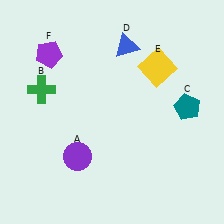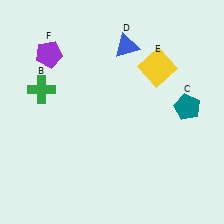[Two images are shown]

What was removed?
The purple circle (A) was removed in Image 2.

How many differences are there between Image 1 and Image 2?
There is 1 difference between the two images.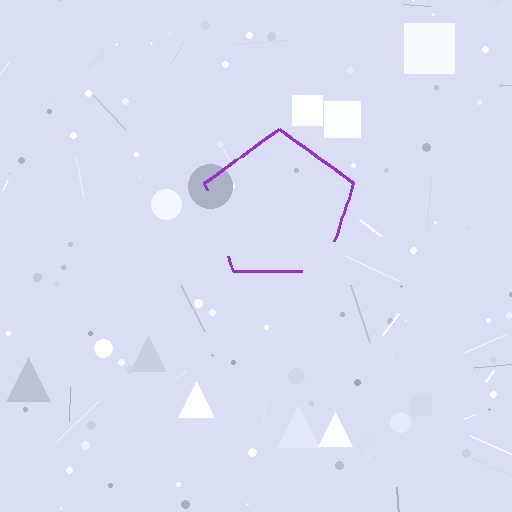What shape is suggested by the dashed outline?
The dashed outline suggests a pentagon.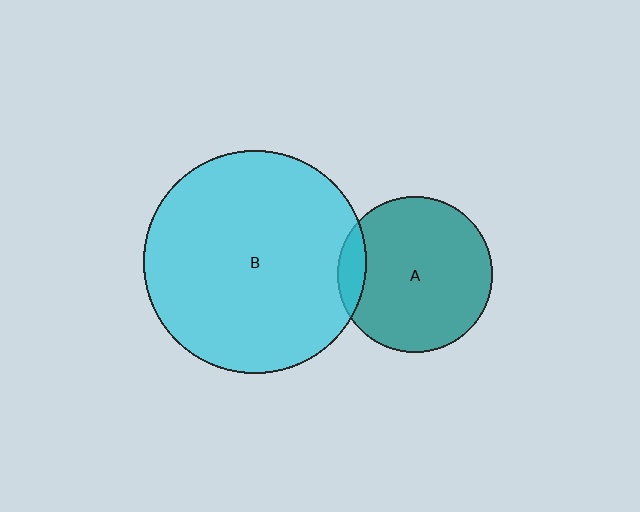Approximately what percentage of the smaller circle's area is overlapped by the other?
Approximately 10%.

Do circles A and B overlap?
Yes.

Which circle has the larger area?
Circle B (cyan).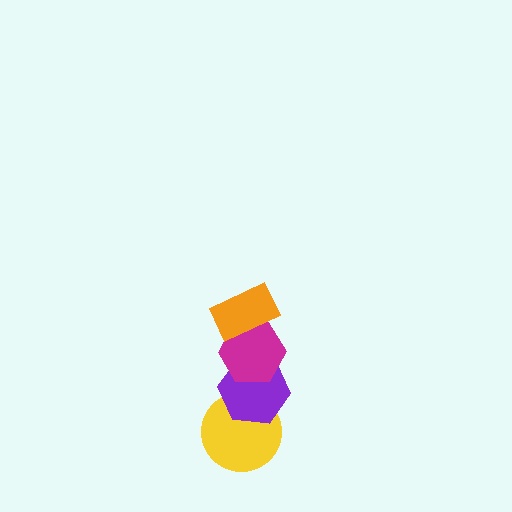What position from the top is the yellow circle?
The yellow circle is 4th from the top.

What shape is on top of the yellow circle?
The purple hexagon is on top of the yellow circle.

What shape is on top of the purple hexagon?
The magenta hexagon is on top of the purple hexagon.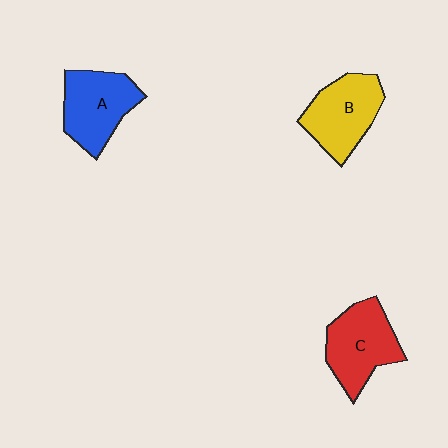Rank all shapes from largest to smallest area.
From largest to smallest: C (red), B (yellow), A (blue).